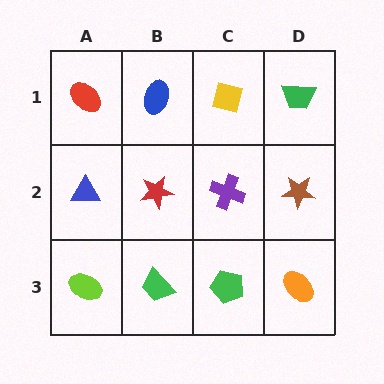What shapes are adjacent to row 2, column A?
A red ellipse (row 1, column A), a lime ellipse (row 3, column A), a red star (row 2, column B).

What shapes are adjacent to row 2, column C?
A yellow square (row 1, column C), a green pentagon (row 3, column C), a red star (row 2, column B), a brown star (row 2, column D).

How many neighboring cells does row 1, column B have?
3.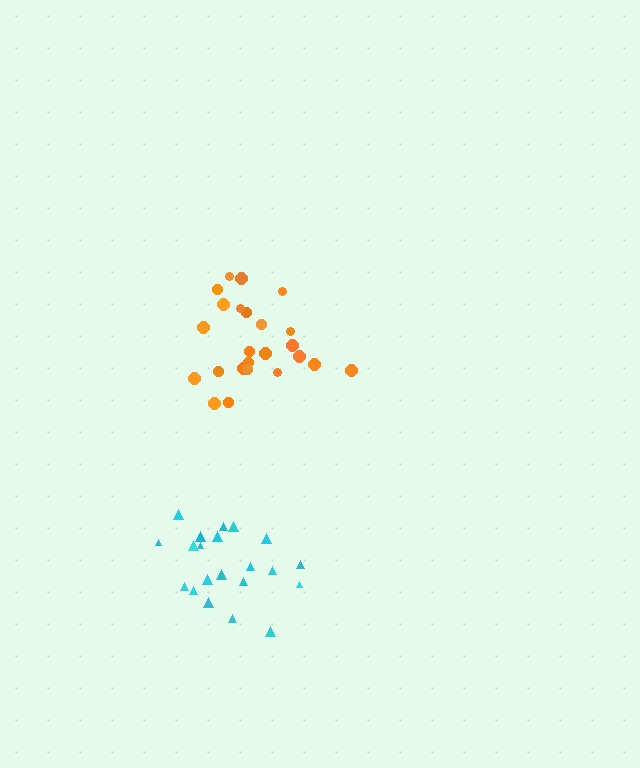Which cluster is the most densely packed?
Cyan.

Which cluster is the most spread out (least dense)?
Orange.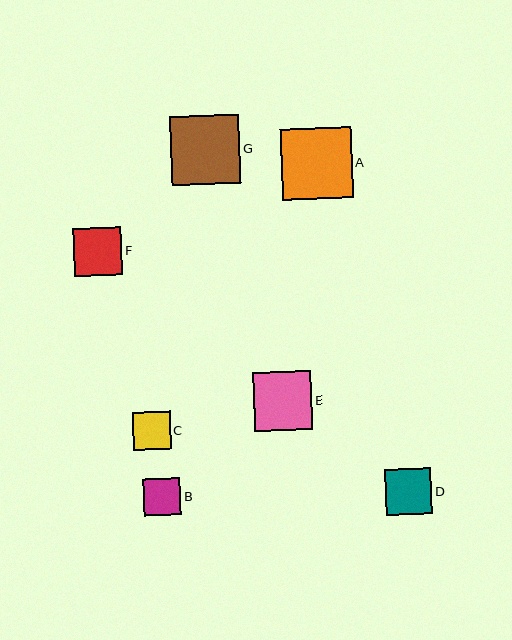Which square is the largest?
Square A is the largest with a size of approximately 71 pixels.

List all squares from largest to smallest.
From largest to smallest: A, G, E, F, D, C, B.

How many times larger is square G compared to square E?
Square G is approximately 1.2 times the size of square E.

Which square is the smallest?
Square B is the smallest with a size of approximately 37 pixels.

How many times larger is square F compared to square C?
Square F is approximately 1.3 times the size of square C.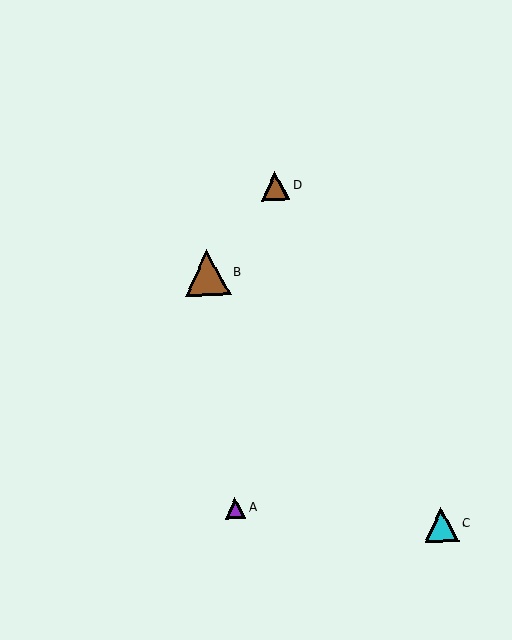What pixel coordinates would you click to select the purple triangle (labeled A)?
Click at (235, 508) to select the purple triangle A.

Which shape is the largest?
The brown triangle (labeled B) is the largest.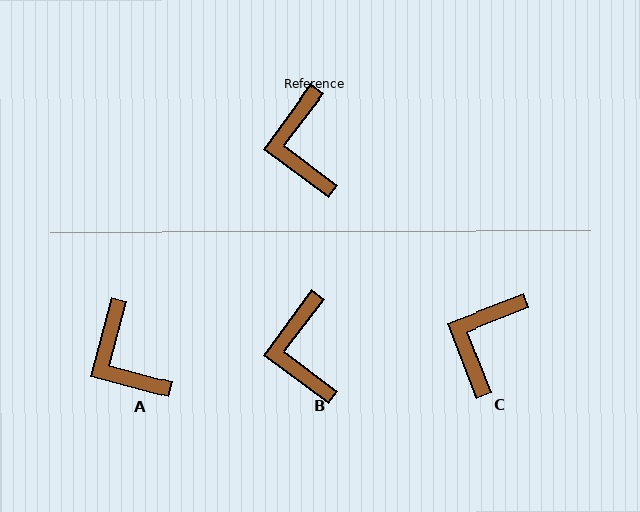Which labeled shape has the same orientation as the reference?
B.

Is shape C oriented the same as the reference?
No, it is off by about 32 degrees.